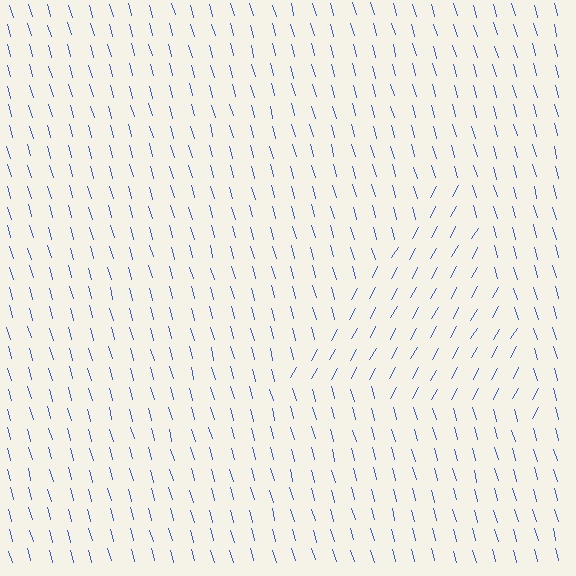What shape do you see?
I see a triangle.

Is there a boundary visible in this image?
Yes, there is a texture boundary formed by a change in line orientation.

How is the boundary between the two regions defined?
The boundary is defined purely by a change in line orientation (approximately 45 degrees difference). All lines are the same color and thickness.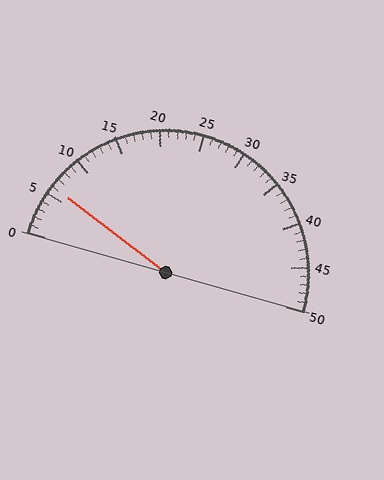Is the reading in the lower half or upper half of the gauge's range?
The reading is in the lower half of the range (0 to 50).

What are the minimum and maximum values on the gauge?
The gauge ranges from 0 to 50.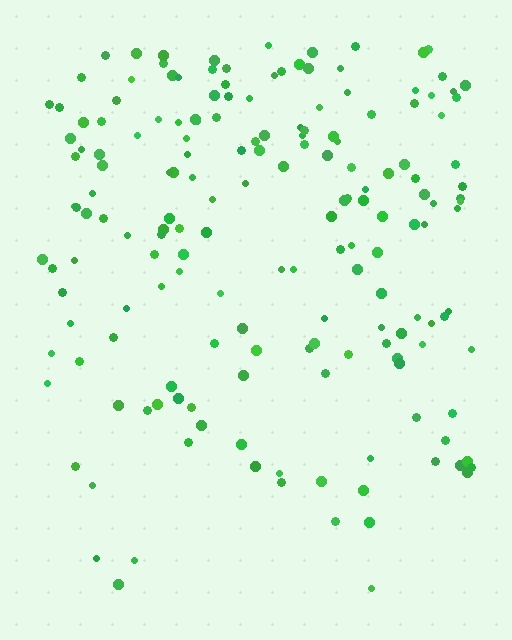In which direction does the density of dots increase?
From bottom to top, with the top side densest.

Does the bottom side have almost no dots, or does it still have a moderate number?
Still a moderate number, just noticeably fewer than the top.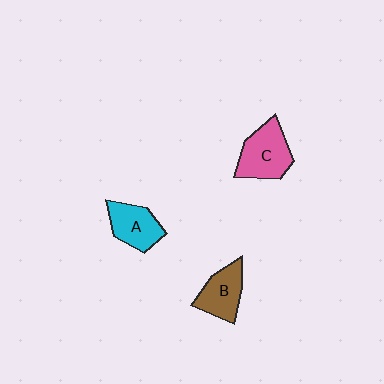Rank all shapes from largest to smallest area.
From largest to smallest: C (pink), A (cyan), B (brown).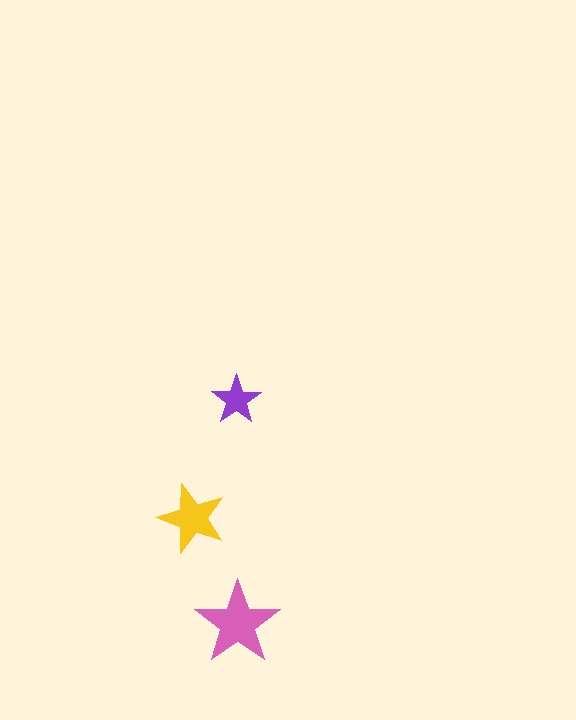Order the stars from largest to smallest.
the pink one, the yellow one, the purple one.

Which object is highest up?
The purple star is topmost.